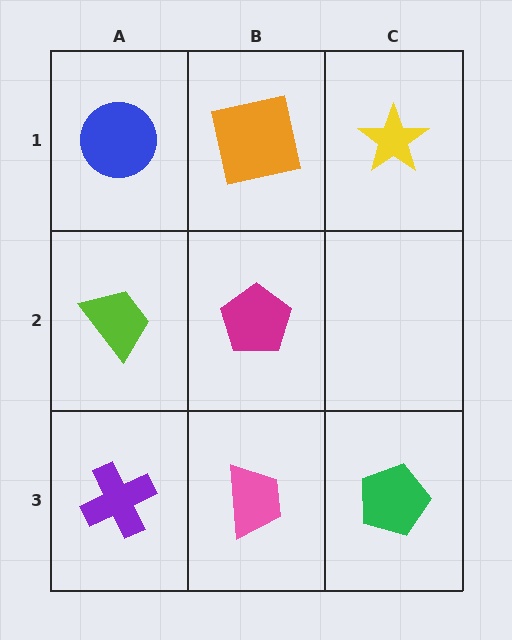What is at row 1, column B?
An orange square.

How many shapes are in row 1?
3 shapes.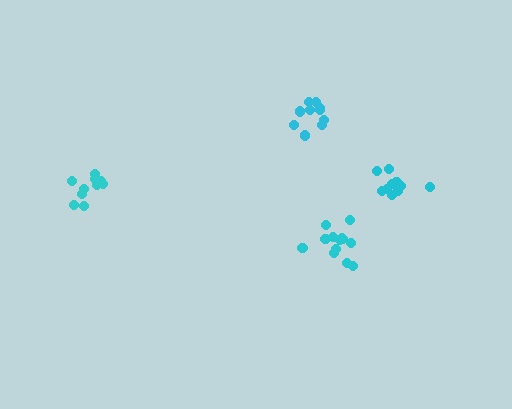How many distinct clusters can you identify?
There are 4 distinct clusters.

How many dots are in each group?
Group 1: 10 dots, Group 2: 10 dots, Group 3: 10 dots, Group 4: 14 dots (44 total).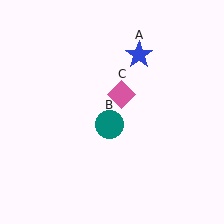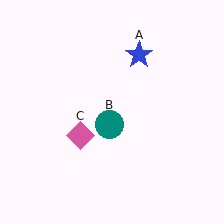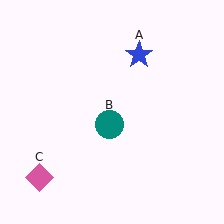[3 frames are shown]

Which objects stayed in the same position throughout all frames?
Blue star (object A) and teal circle (object B) remained stationary.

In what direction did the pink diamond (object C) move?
The pink diamond (object C) moved down and to the left.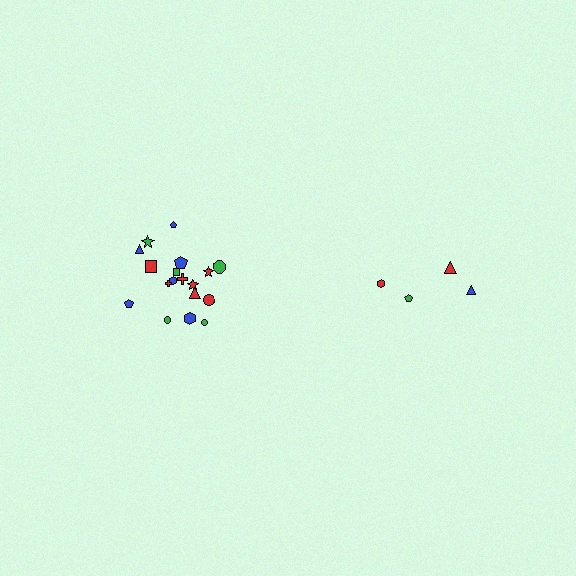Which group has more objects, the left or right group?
The left group.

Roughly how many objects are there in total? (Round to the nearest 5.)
Roughly 20 objects in total.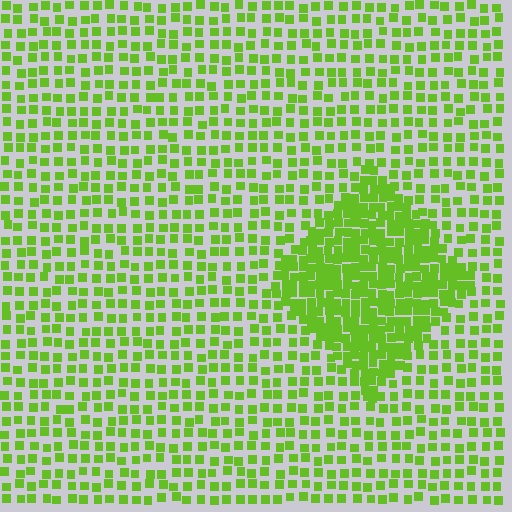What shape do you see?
I see a diamond.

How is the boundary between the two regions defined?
The boundary is defined by a change in element density (approximately 2.2x ratio). All elements are the same color, size, and shape.